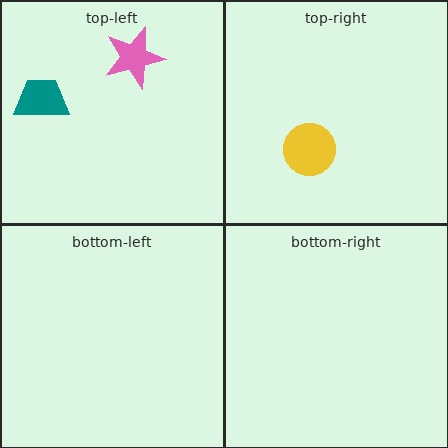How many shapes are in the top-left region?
2.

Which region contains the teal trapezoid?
The top-left region.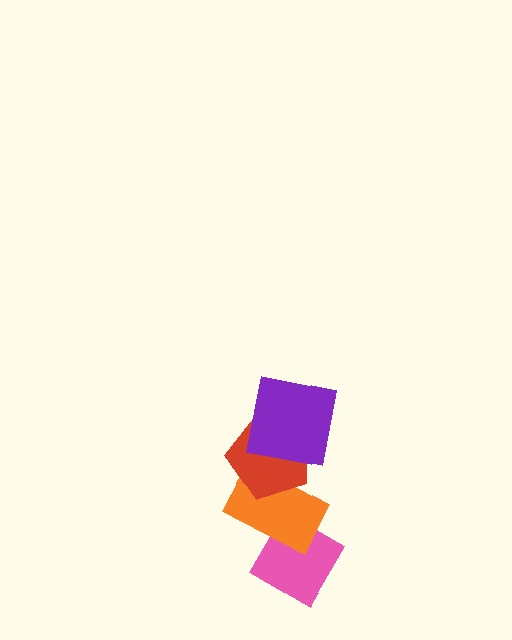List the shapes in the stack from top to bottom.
From top to bottom: the purple square, the red pentagon, the orange rectangle, the pink diamond.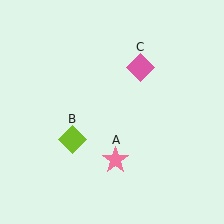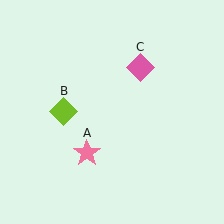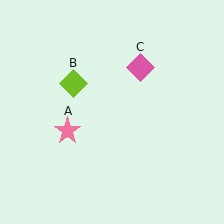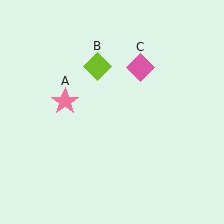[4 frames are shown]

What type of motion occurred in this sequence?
The pink star (object A), lime diamond (object B) rotated clockwise around the center of the scene.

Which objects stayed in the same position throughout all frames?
Pink diamond (object C) remained stationary.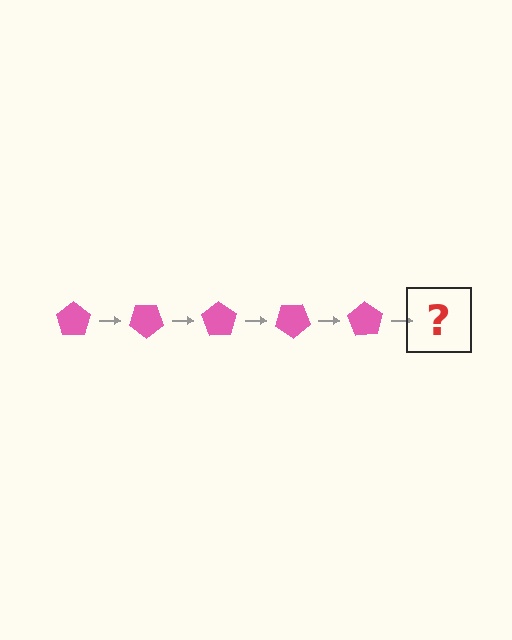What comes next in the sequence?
The next element should be a pink pentagon rotated 175 degrees.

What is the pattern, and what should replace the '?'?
The pattern is that the pentagon rotates 35 degrees each step. The '?' should be a pink pentagon rotated 175 degrees.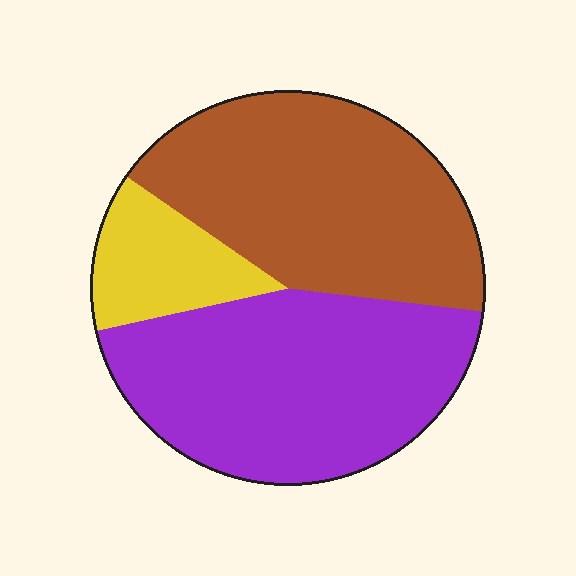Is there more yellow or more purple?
Purple.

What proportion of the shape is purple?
Purple covers 44% of the shape.